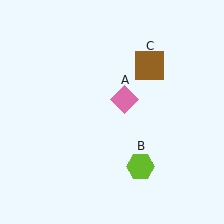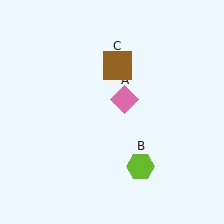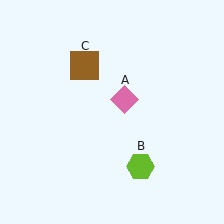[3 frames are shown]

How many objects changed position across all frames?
1 object changed position: brown square (object C).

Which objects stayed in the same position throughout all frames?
Pink diamond (object A) and lime hexagon (object B) remained stationary.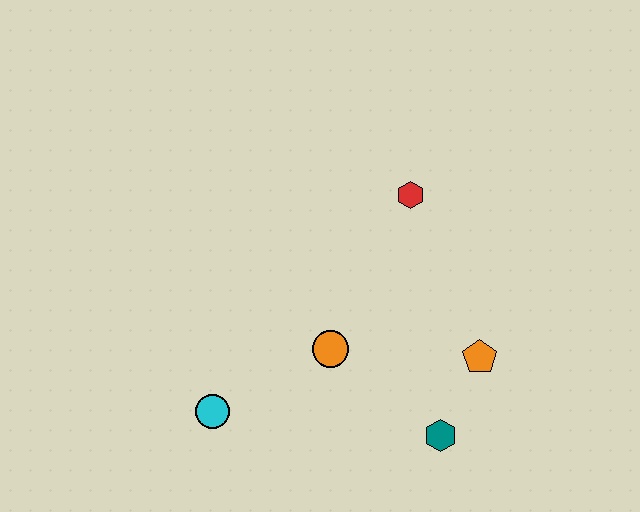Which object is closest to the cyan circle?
The orange circle is closest to the cyan circle.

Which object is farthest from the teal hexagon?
The red hexagon is farthest from the teal hexagon.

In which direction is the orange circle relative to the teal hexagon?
The orange circle is to the left of the teal hexagon.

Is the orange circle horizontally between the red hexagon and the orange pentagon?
No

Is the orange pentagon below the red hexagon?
Yes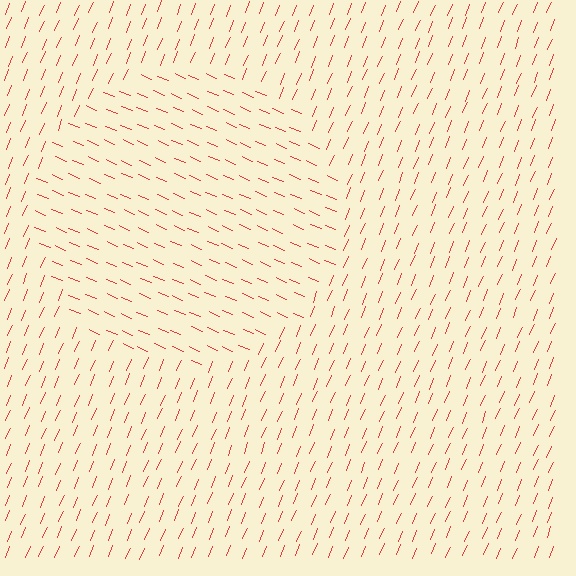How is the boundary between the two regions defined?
The boundary is defined purely by a change in line orientation (approximately 90 degrees difference). All lines are the same color and thickness.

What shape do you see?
I see a circle.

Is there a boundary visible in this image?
Yes, there is a texture boundary formed by a change in line orientation.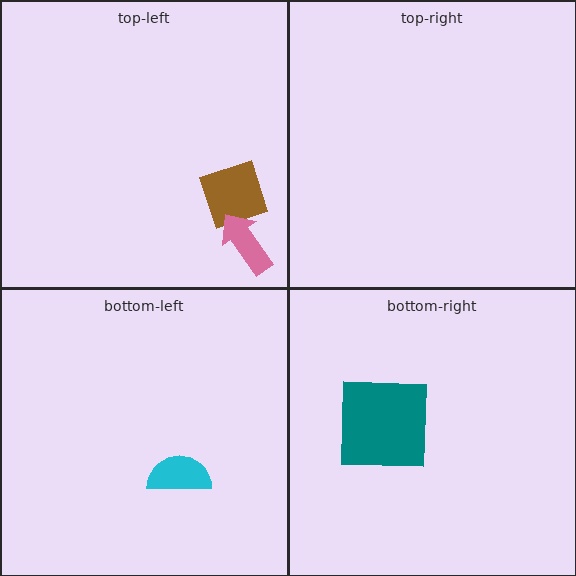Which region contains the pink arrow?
The top-left region.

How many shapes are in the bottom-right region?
1.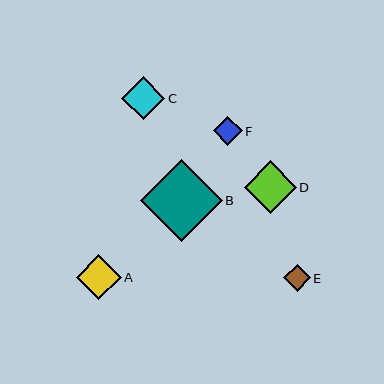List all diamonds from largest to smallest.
From largest to smallest: B, D, A, C, F, E.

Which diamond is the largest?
Diamond B is the largest with a size of approximately 82 pixels.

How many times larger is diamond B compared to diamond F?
Diamond B is approximately 2.8 times the size of diamond F.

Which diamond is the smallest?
Diamond E is the smallest with a size of approximately 26 pixels.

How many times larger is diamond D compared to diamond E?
Diamond D is approximately 2.0 times the size of diamond E.